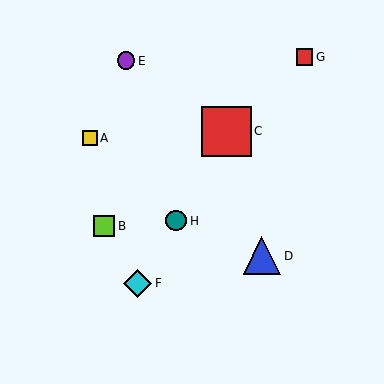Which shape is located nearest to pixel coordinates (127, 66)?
The purple circle (labeled E) at (126, 61) is nearest to that location.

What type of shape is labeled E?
Shape E is a purple circle.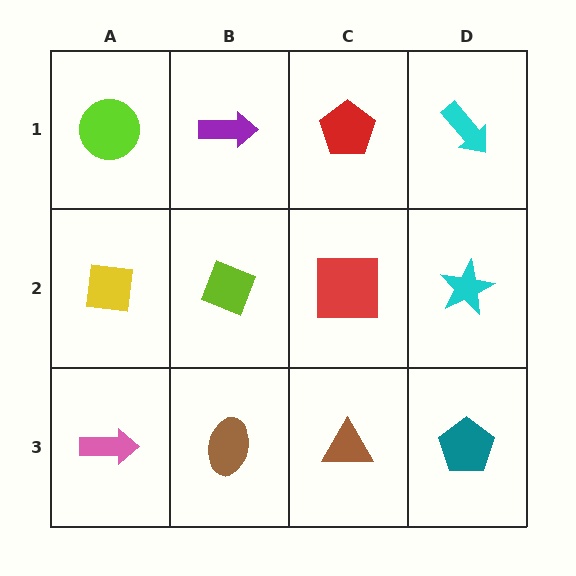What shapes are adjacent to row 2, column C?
A red pentagon (row 1, column C), a brown triangle (row 3, column C), a lime diamond (row 2, column B), a cyan star (row 2, column D).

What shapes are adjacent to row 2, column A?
A lime circle (row 1, column A), a pink arrow (row 3, column A), a lime diamond (row 2, column B).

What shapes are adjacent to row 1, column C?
A red square (row 2, column C), a purple arrow (row 1, column B), a cyan arrow (row 1, column D).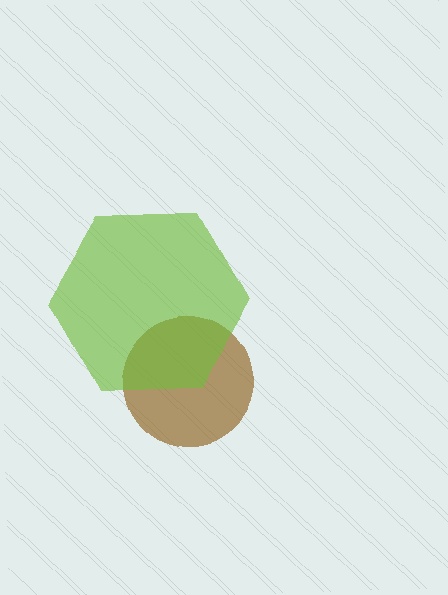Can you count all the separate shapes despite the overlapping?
Yes, there are 2 separate shapes.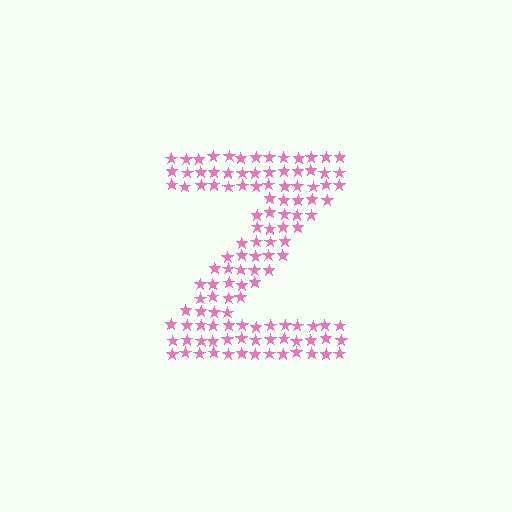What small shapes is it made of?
It is made of small stars.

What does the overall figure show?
The overall figure shows the letter Z.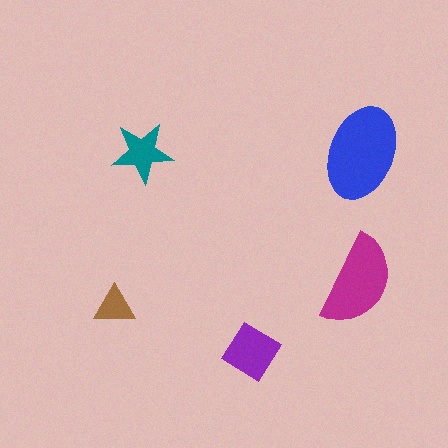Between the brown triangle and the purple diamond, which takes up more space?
The purple diamond.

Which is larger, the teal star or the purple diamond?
The purple diamond.